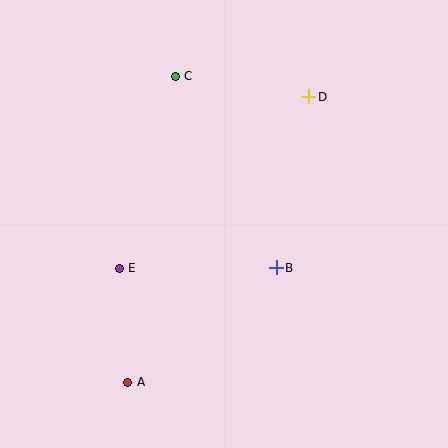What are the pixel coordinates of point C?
Point C is at (175, 76).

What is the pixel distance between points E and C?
The distance between E and C is 200 pixels.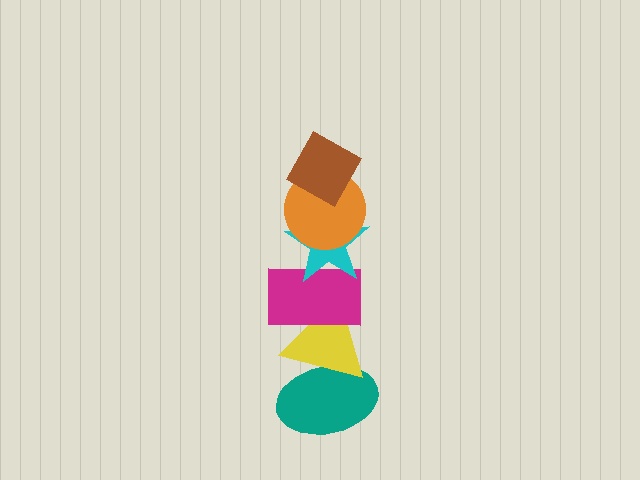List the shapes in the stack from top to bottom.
From top to bottom: the brown diamond, the orange circle, the cyan star, the magenta rectangle, the yellow triangle, the teal ellipse.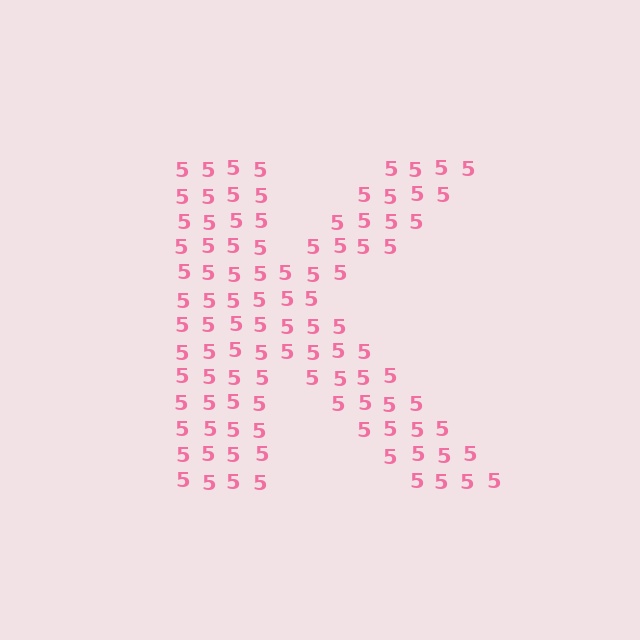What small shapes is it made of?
It is made of small digit 5's.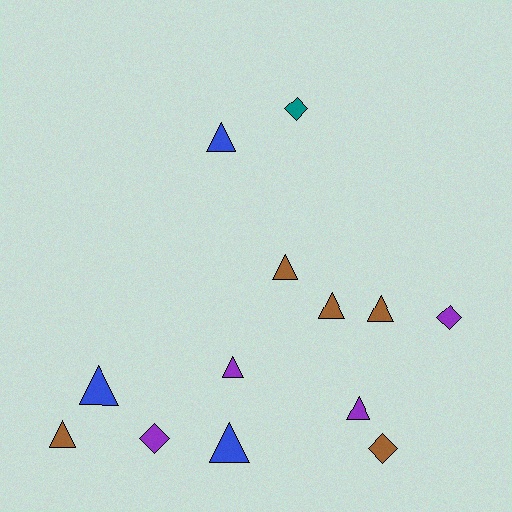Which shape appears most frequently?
Triangle, with 9 objects.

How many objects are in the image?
There are 13 objects.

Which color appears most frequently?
Brown, with 5 objects.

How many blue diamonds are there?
There are no blue diamonds.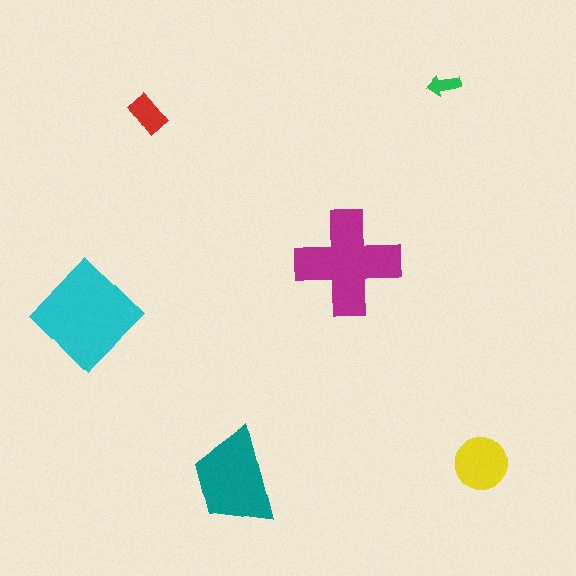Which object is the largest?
The cyan diamond.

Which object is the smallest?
The green arrow.